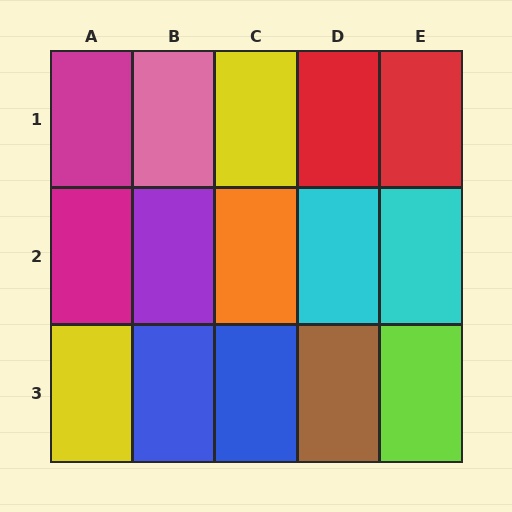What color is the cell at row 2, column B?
Purple.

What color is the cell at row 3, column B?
Blue.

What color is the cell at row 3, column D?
Brown.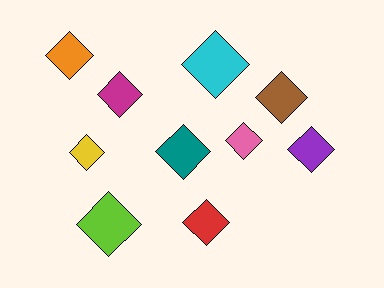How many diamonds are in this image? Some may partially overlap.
There are 10 diamonds.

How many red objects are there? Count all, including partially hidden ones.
There is 1 red object.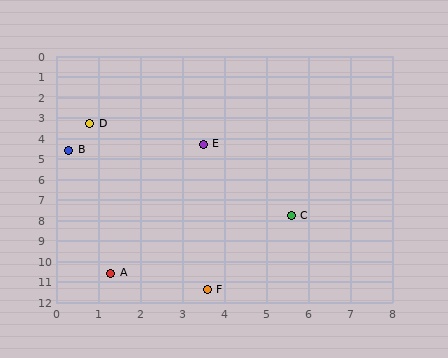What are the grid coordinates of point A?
Point A is at approximately (1.3, 10.6).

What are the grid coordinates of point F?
Point F is at approximately (3.6, 11.4).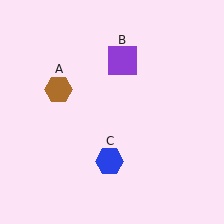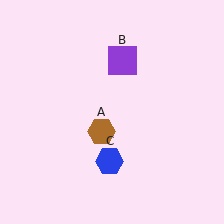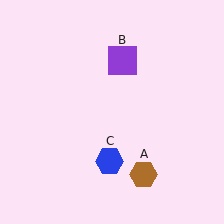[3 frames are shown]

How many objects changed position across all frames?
1 object changed position: brown hexagon (object A).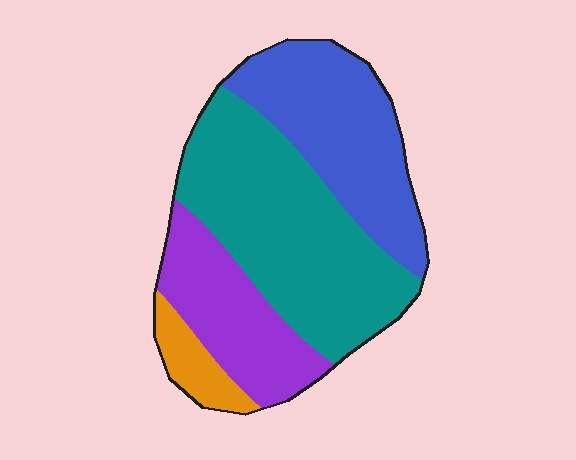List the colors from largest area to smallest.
From largest to smallest: teal, blue, purple, orange.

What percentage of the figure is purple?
Purple takes up about one fifth (1/5) of the figure.